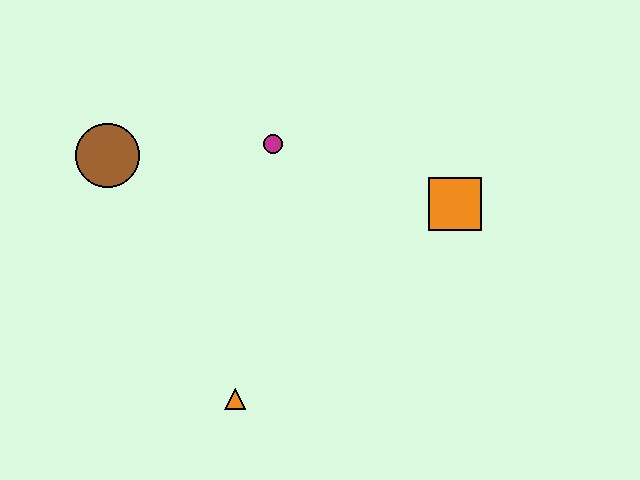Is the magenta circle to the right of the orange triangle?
Yes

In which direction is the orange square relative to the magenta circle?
The orange square is to the right of the magenta circle.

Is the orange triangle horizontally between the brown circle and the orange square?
Yes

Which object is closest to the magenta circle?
The brown circle is closest to the magenta circle.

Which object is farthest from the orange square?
The brown circle is farthest from the orange square.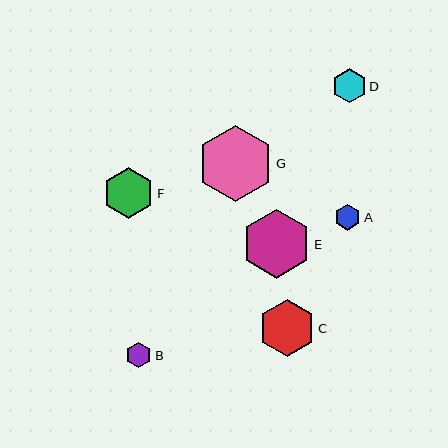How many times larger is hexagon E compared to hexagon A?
Hexagon E is approximately 2.6 times the size of hexagon A.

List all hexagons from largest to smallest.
From largest to smallest: G, E, C, F, D, A, B.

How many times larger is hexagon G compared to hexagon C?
Hexagon G is approximately 1.3 times the size of hexagon C.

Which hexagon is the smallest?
Hexagon B is the smallest with a size of approximately 25 pixels.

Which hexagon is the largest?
Hexagon G is the largest with a size of approximately 76 pixels.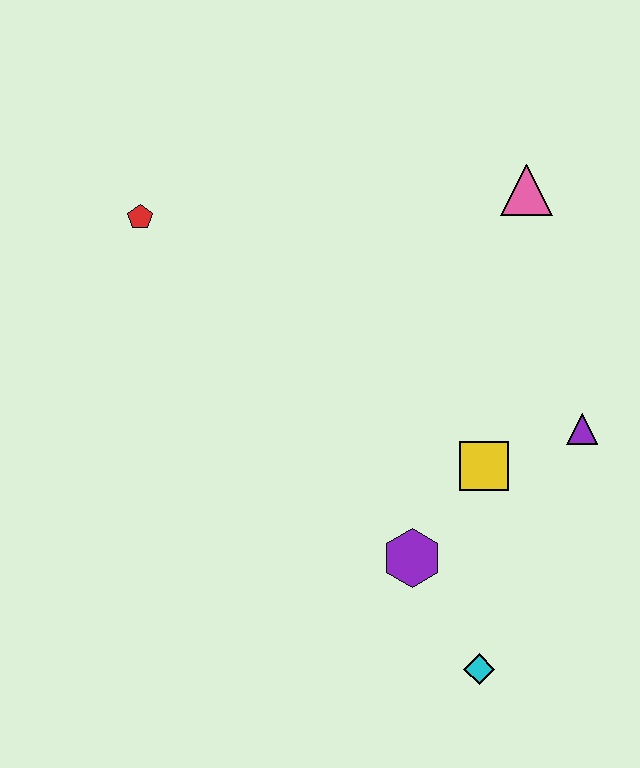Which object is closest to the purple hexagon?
The yellow square is closest to the purple hexagon.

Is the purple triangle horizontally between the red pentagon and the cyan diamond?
No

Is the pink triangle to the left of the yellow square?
No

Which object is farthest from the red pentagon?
The cyan diamond is farthest from the red pentagon.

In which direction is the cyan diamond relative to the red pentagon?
The cyan diamond is below the red pentagon.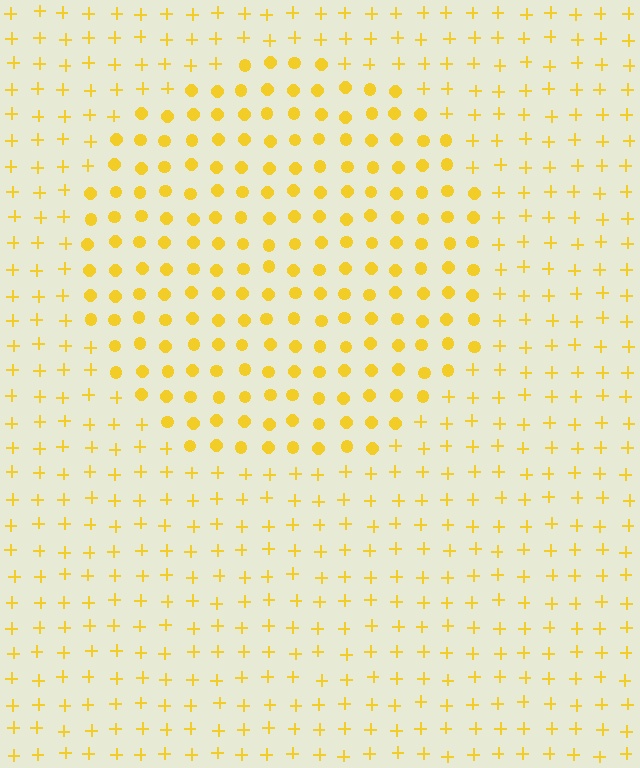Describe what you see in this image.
The image is filled with small yellow elements arranged in a uniform grid. A circle-shaped region contains circles, while the surrounding area contains plus signs. The boundary is defined purely by the change in element shape.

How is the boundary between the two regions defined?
The boundary is defined by a change in element shape: circles inside vs. plus signs outside. All elements share the same color and spacing.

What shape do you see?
I see a circle.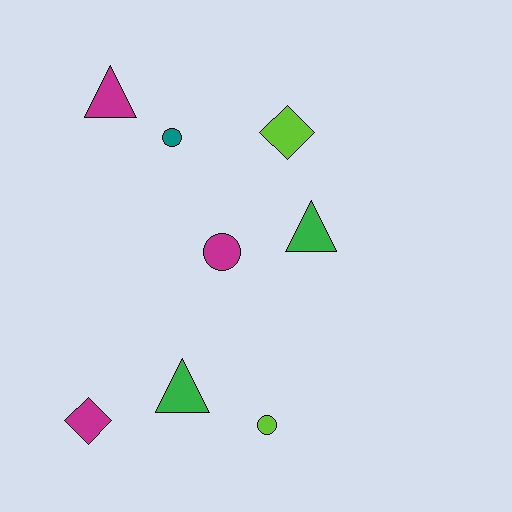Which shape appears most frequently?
Circle, with 3 objects.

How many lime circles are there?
There is 1 lime circle.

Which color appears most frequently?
Magenta, with 3 objects.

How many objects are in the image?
There are 8 objects.